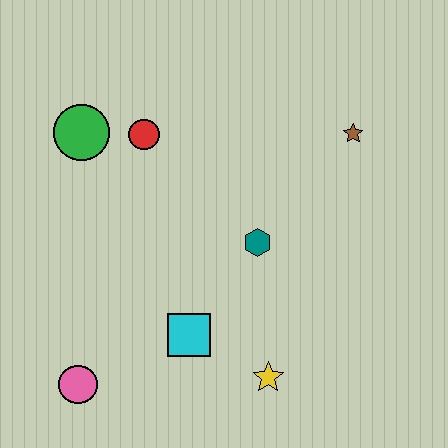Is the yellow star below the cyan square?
Yes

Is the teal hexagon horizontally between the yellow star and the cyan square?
Yes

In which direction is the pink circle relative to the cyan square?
The pink circle is to the left of the cyan square.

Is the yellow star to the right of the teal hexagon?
Yes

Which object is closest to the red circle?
The green circle is closest to the red circle.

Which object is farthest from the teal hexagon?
The pink circle is farthest from the teal hexagon.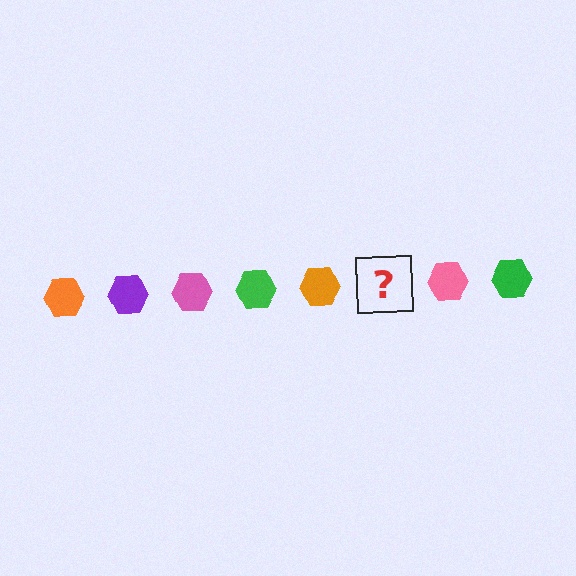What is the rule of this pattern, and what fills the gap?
The rule is that the pattern cycles through orange, purple, pink, green hexagons. The gap should be filled with a purple hexagon.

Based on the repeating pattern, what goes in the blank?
The blank should be a purple hexagon.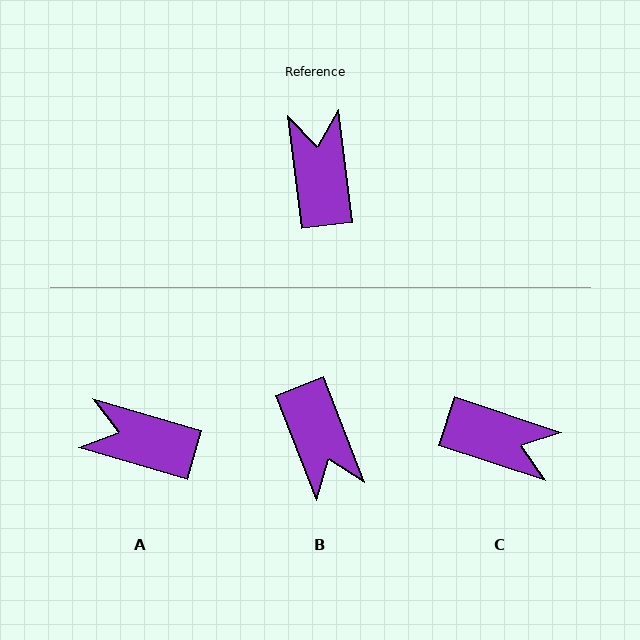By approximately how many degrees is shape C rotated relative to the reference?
Approximately 115 degrees clockwise.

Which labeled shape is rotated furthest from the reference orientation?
B, about 166 degrees away.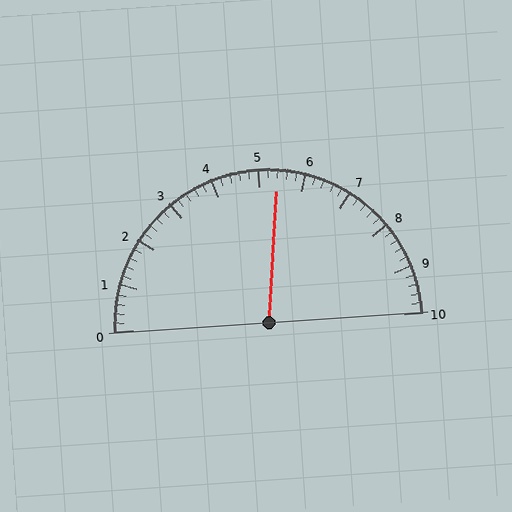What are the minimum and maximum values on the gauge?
The gauge ranges from 0 to 10.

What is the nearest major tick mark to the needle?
The nearest major tick mark is 5.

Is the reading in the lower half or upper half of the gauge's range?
The reading is in the upper half of the range (0 to 10).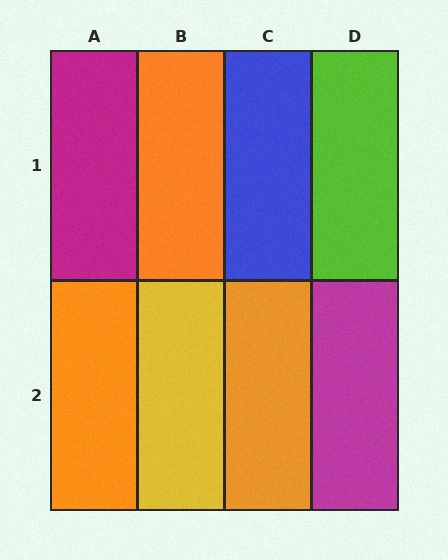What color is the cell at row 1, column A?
Magenta.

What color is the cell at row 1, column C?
Blue.